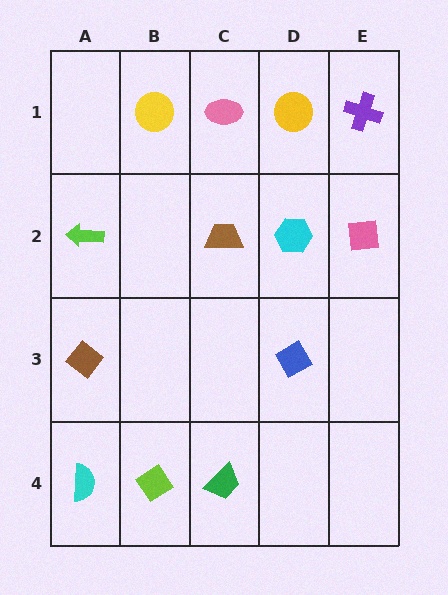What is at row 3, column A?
A brown diamond.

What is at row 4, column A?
A cyan semicircle.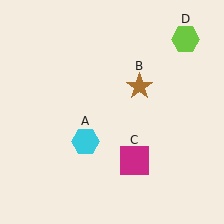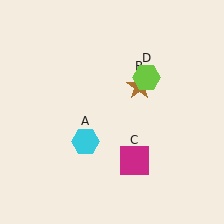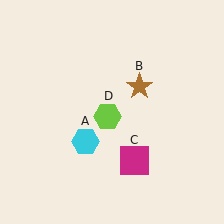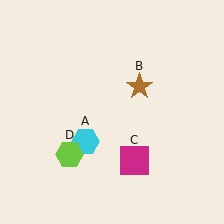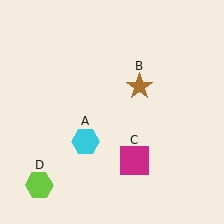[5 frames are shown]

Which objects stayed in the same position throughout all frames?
Cyan hexagon (object A) and brown star (object B) and magenta square (object C) remained stationary.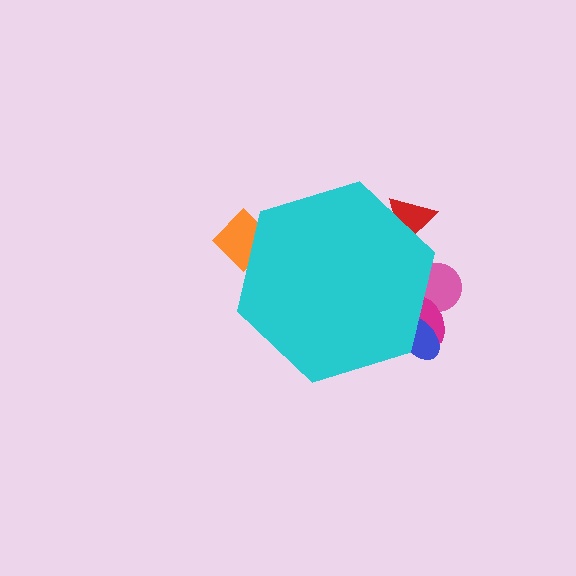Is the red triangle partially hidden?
Yes, the red triangle is partially hidden behind the cyan hexagon.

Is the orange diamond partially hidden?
Yes, the orange diamond is partially hidden behind the cyan hexagon.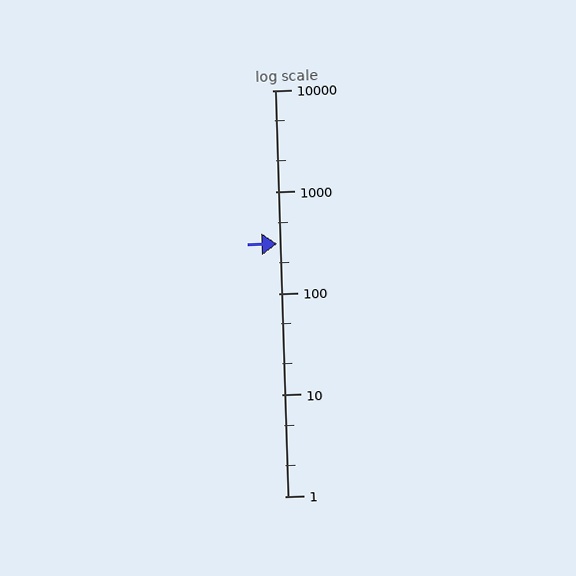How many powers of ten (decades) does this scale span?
The scale spans 4 decades, from 1 to 10000.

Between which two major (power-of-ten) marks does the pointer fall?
The pointer is between 100 and 1000.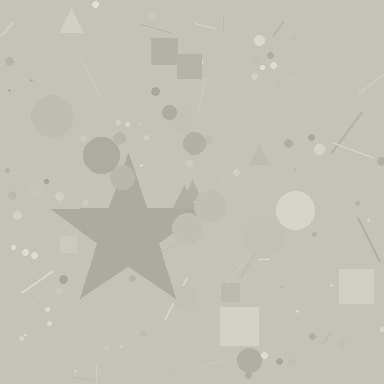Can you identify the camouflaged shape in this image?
The camouflaged shape is a star.